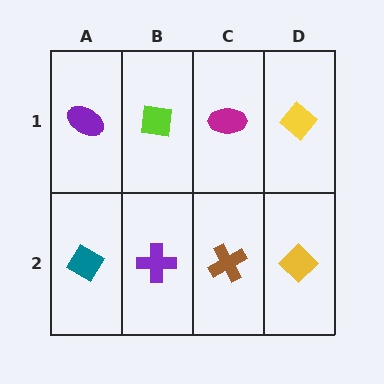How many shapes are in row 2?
4 shapes.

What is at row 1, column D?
A yellow diamond.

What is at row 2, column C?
A brown cross.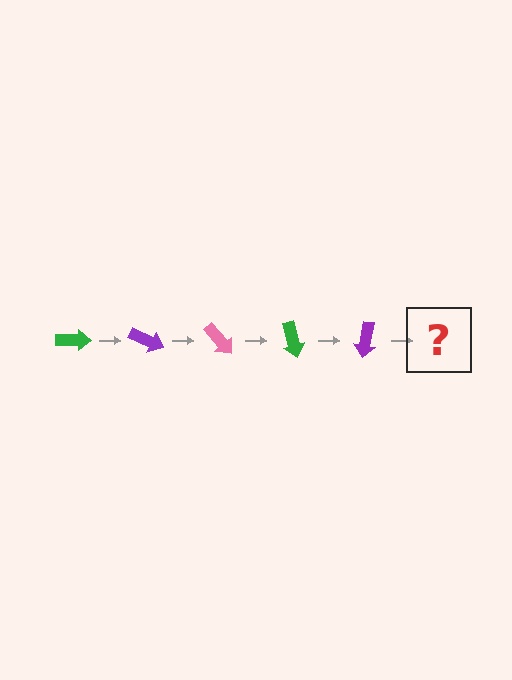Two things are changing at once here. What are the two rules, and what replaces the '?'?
The two rules are that it rotates 25 degrees each step and the color cycles through green, purple, and pink. The '?' should be a pink arrow, rotated 125 degrees from the start.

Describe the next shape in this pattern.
It should be a pink arrow, rotated 125 degrees from the start.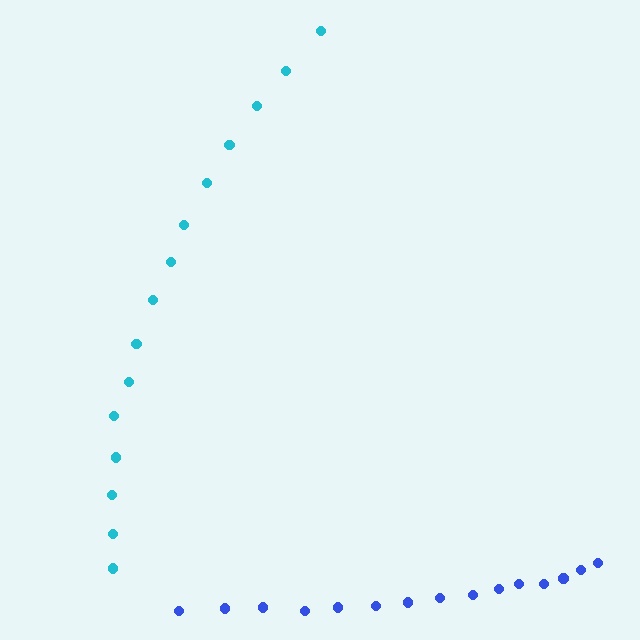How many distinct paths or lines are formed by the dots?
There are 2 distinct paths.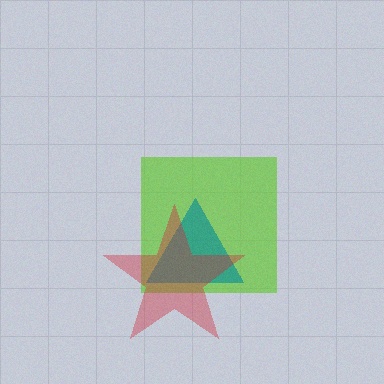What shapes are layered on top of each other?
The layered shapes are: a lime square, a teal triangle, a red star.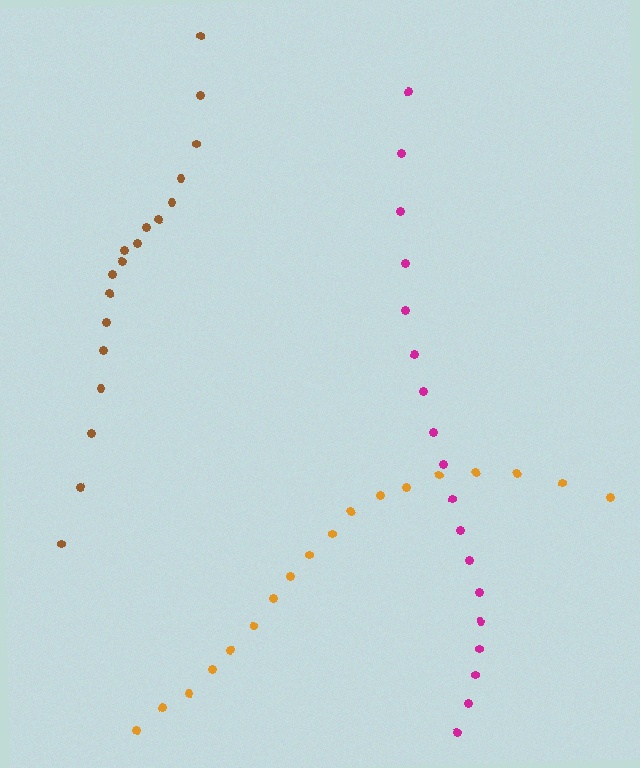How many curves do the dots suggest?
There are 3 distinct paths.